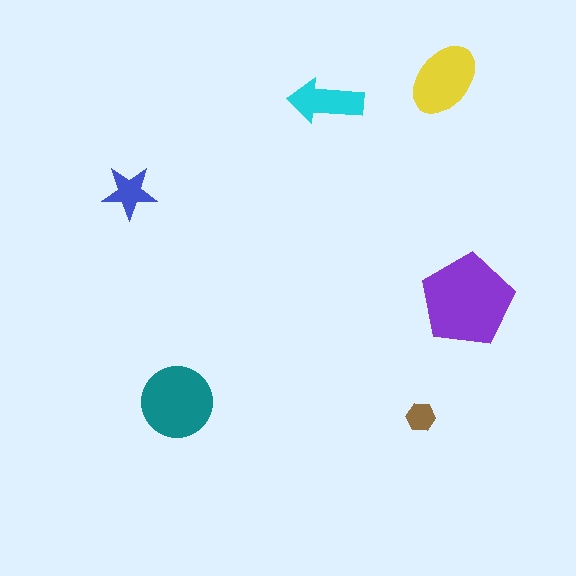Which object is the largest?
The purple pentagon.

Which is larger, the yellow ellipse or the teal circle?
The teal circle.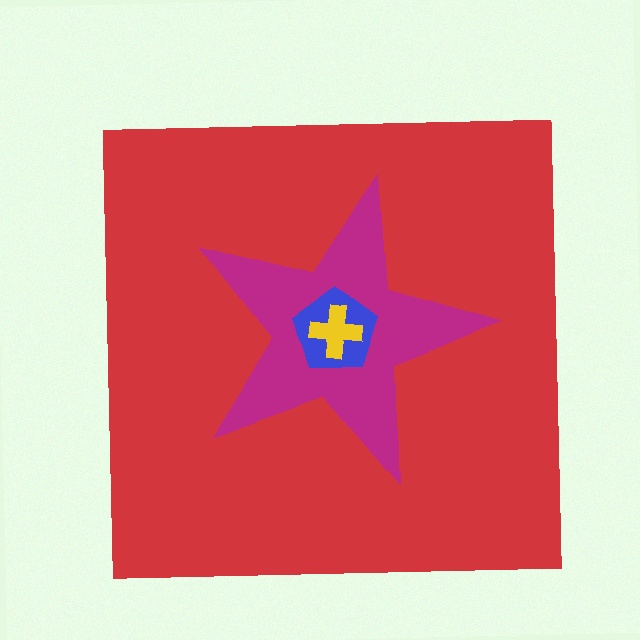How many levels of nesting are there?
4.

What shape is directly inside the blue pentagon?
The yellow cross.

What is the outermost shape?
The red square.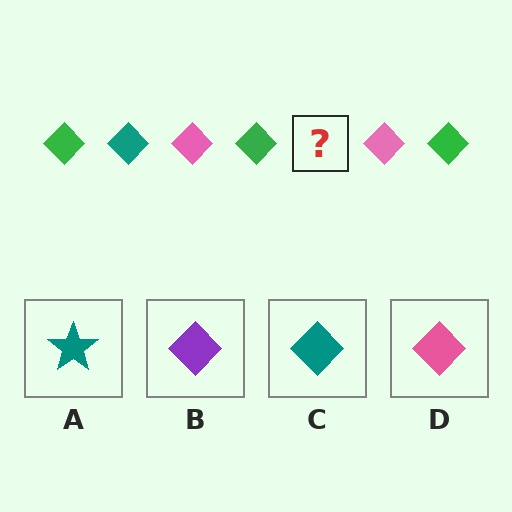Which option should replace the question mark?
Option C.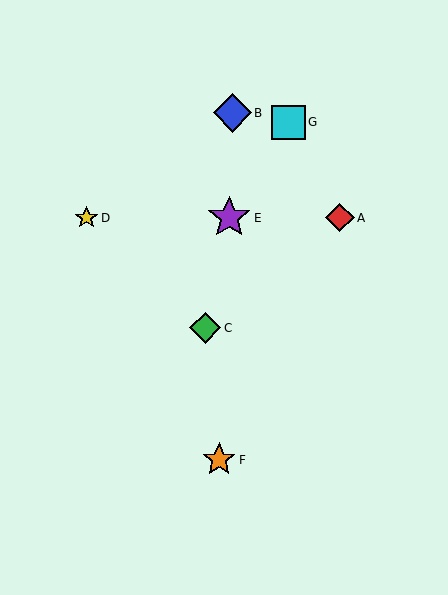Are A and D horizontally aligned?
Yes, both are at y≈218.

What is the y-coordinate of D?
Object D is at y≈218.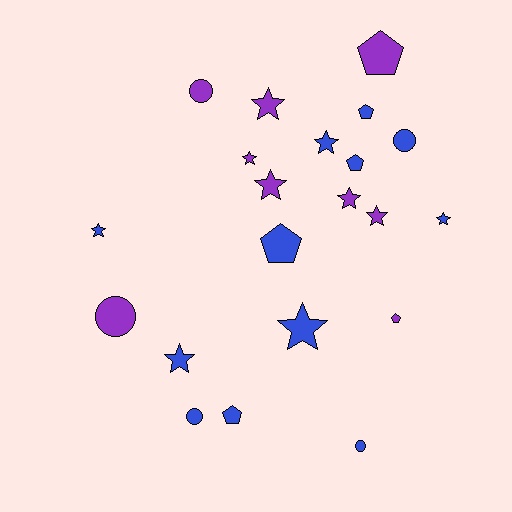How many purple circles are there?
There are 2 purple circles.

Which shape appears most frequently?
Star, with 10 objects.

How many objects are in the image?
There are 21 objects.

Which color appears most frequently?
Blue, with 12 objects.